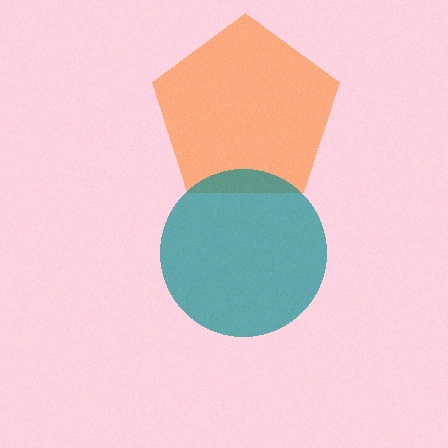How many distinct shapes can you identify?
There are 2 distinct shapes: an orange pentagon, a teal circle.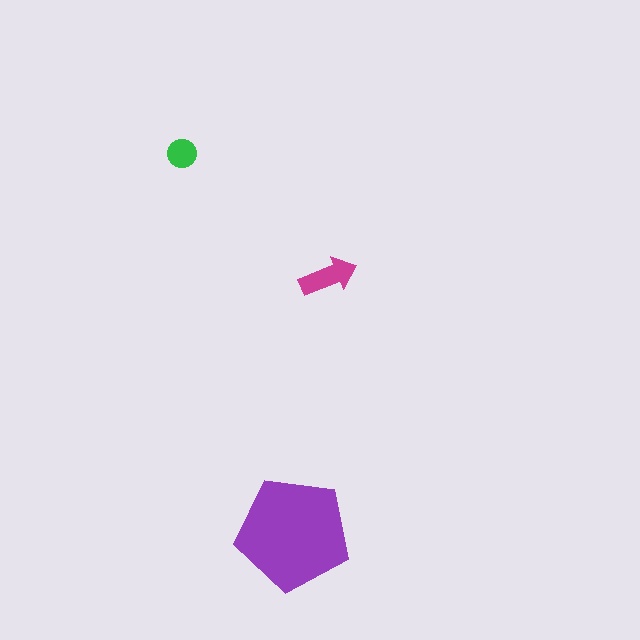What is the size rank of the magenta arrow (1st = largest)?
2nd.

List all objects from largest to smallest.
The purple pentagon, the magenta arrow, the green circle.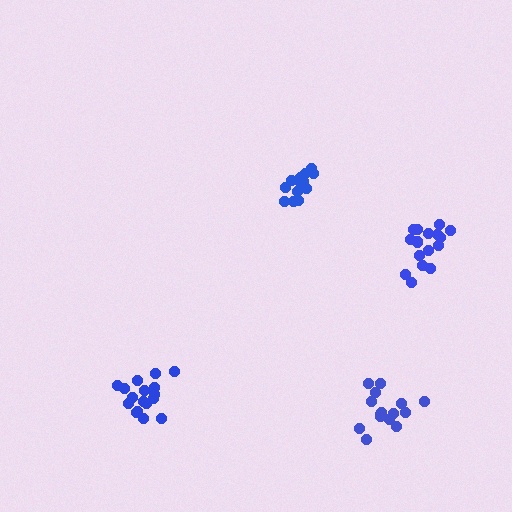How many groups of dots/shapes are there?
There are 4 groups.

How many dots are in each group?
Group 1: 14 dots, Group 2: 15 dots, Group 3: 17 dots, Group 4: 17 dots (63 total).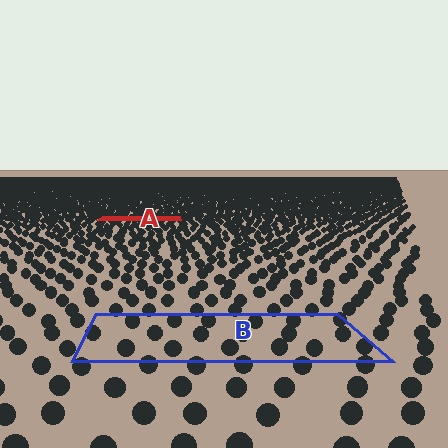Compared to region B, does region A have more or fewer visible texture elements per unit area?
Region A has more texture elements per unit area — they are packed more densely because it is farther away.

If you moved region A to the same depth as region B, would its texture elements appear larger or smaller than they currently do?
They would appear larger. At a closer depth, the same texture elements are projected at a bigger on-screen size.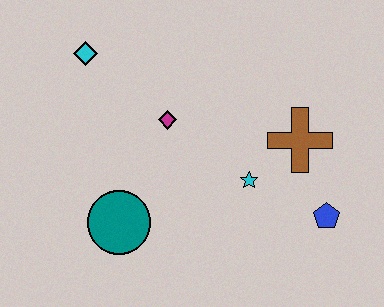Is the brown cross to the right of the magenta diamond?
Yes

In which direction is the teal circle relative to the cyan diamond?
The teal circle is below the cyan diamond.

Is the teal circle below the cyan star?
Yes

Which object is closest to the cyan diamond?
The magenta diamond is closest to the cyan diamond.